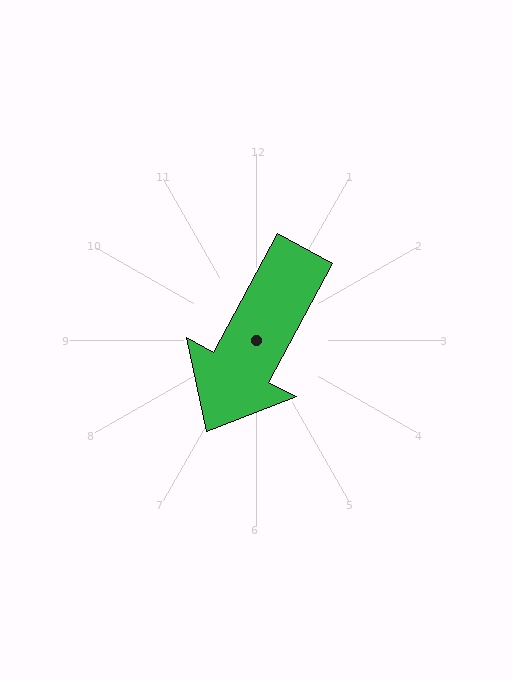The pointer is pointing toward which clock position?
Roughly 7 o'clock.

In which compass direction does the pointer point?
Southwest.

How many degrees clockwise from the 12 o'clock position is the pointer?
Approximately 208 degrees.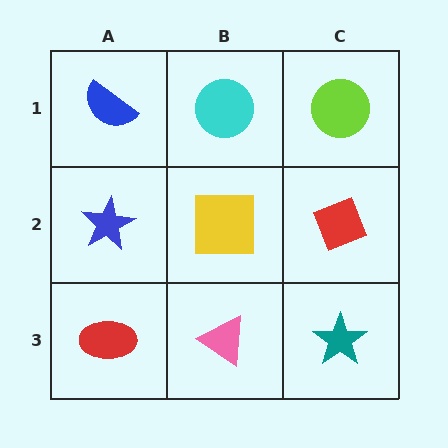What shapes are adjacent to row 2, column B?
A cyan circle (row 1, column B), a pink triangle (row 3, column B), a blue star (row 2, column A), a red diamond (row 2, column C).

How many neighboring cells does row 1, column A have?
2.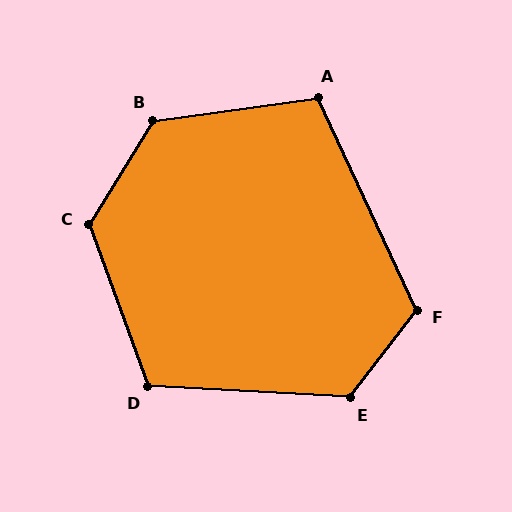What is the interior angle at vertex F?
Approximately 118 degrees (obtuse).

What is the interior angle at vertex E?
Approximately 125 degrees (obtuse).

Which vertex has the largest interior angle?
B, at approximately 130 degrees.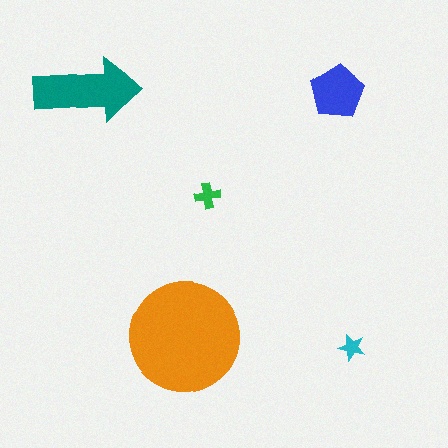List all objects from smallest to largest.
The cyan star, the green cross, the blue pentagon, the teal arrow, the orange circle.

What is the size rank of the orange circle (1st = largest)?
1st.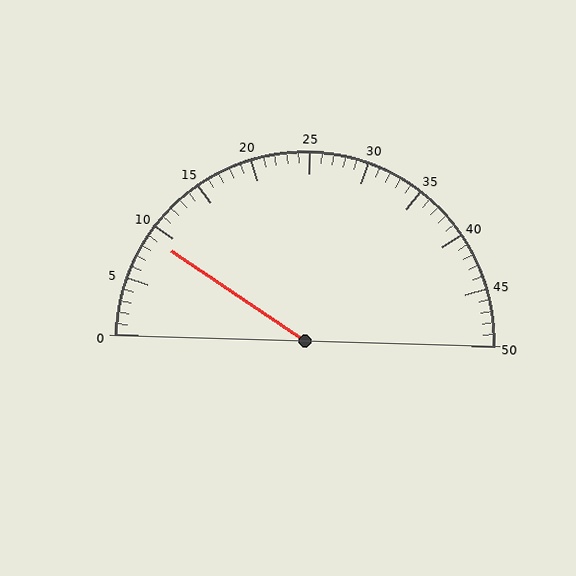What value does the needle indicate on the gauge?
The needle indicates approximately 9.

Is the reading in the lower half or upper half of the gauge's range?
The reading is in the lower half of the range (0 to 50).